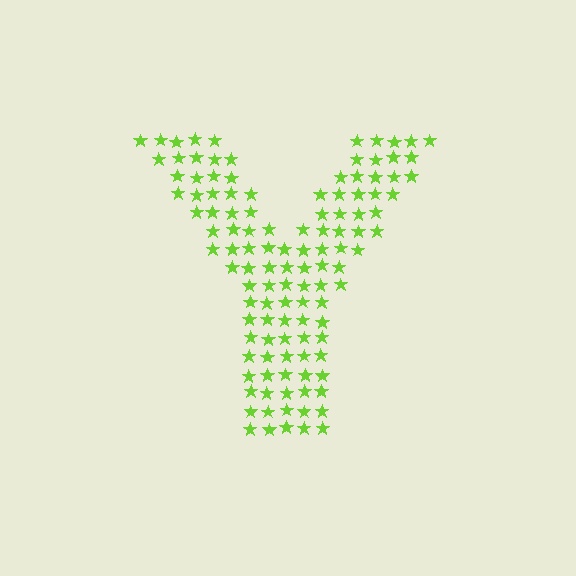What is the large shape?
The large shape is the letter Y.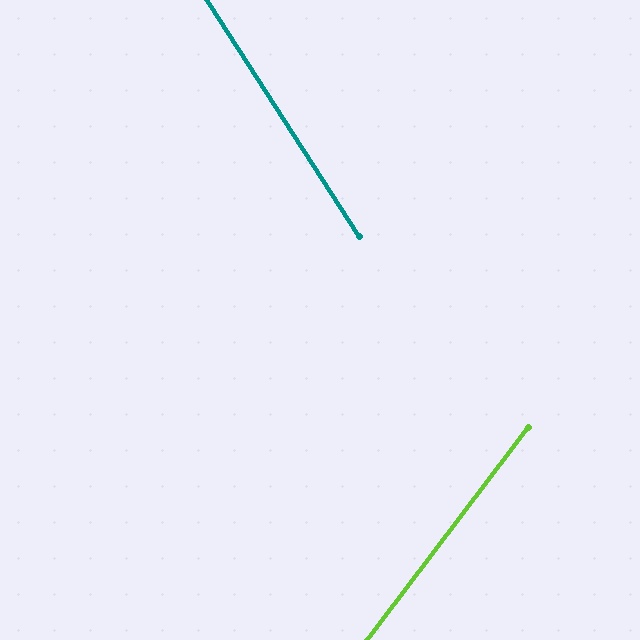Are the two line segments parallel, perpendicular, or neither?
Neither parallel nor perpendicular — they differ by about 70°.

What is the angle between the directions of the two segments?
Approximately 70 degrees.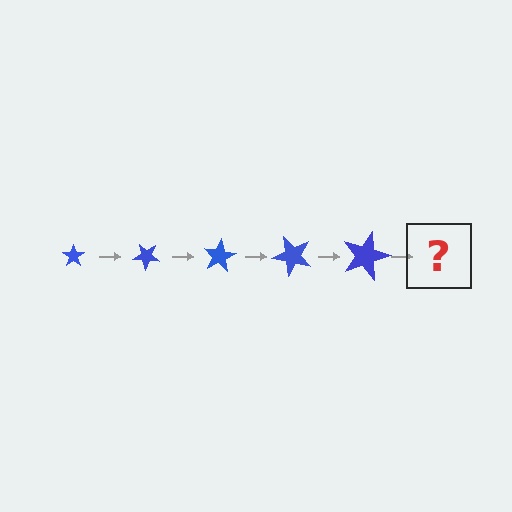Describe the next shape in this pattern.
It should be a star, larger than the previous one and rotated 200 degrees from the start.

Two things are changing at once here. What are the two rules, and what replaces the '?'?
The two rules are that the star grows larger each step and it rotates 40 degrees each step. The '?' should be a star, larger than the previous one and rotated 200 degrees from the start.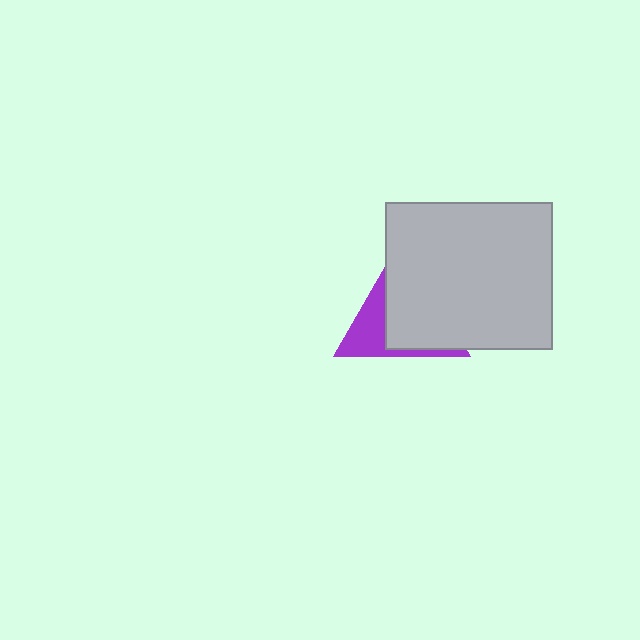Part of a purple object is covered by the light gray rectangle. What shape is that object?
It is a triangle.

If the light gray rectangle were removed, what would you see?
You would see the complete purple triangle.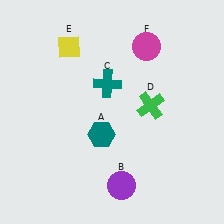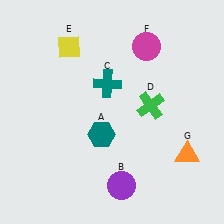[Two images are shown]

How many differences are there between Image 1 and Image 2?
There is 1 difference between the two images.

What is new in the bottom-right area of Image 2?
An orange triangle (G) was added in the bottom-right area of Image 2.